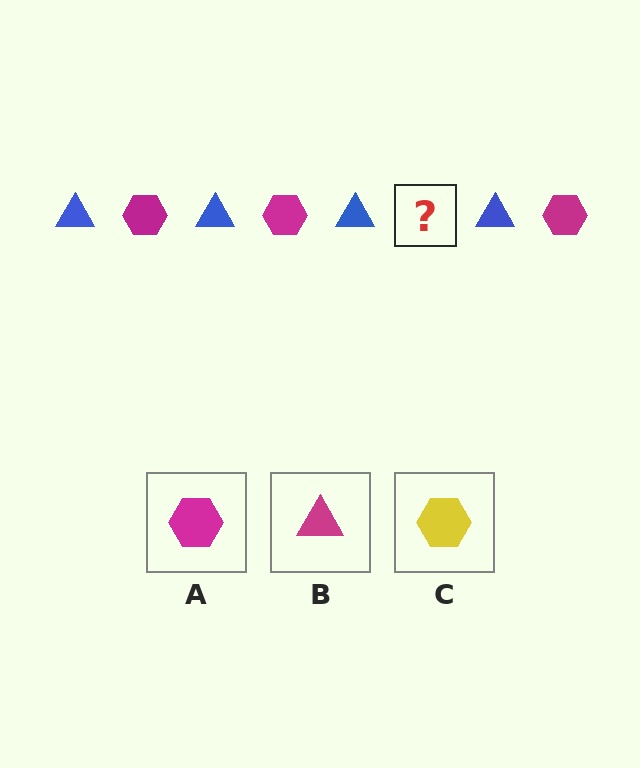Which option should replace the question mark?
Option A.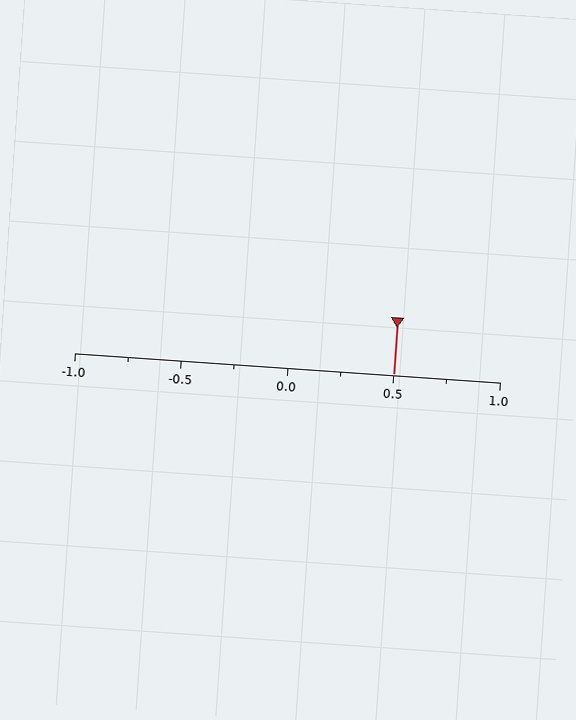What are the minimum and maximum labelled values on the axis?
The axis runs from -1.0 to 1.0.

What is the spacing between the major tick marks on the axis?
The major ticks are spaced 0.5 apart.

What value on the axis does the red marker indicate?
The marker indicates approximately 0.5.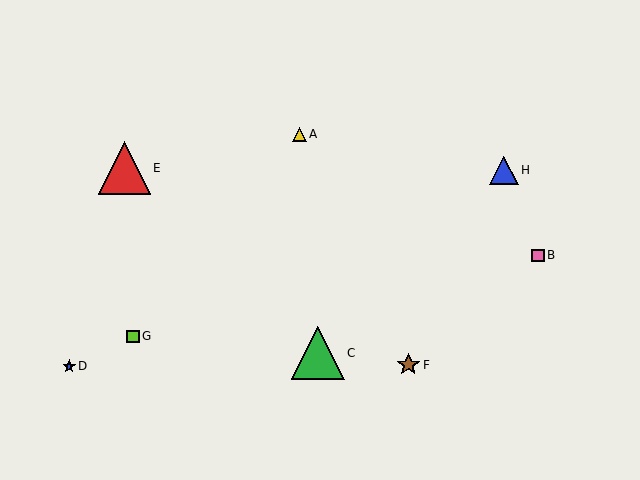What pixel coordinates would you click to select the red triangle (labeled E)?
Click at (124, 168) to select the red triangle E.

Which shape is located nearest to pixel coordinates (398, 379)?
The brown star (labeled F) at (408, 365) is nearest to that location.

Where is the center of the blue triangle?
The center of the blue triangle is at (504, 171).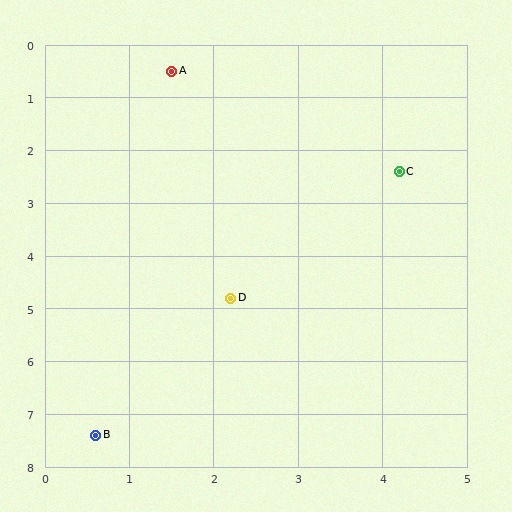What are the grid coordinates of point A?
Point A is at approximately (1.5, 0.5).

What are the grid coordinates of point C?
Point C is at approximately (4.2, 2.4).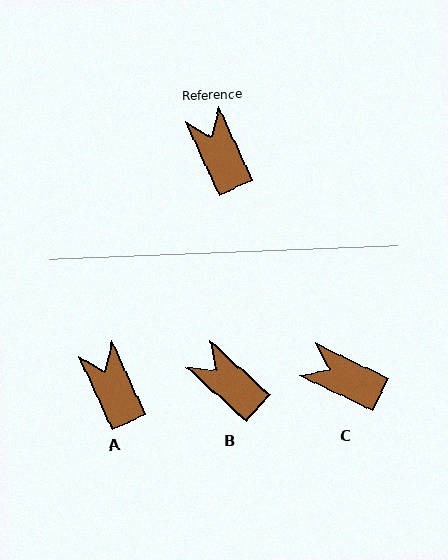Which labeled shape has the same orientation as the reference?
A.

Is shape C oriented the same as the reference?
No, it is off by about 39 degrees.